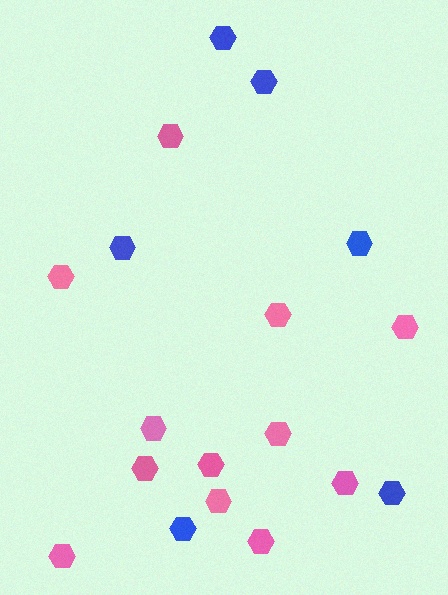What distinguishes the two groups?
There are 2 groups: one group of pink hexagons (12) and one group of blue hexagons (6).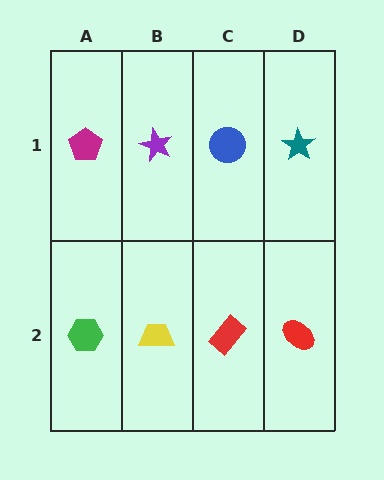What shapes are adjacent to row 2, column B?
A purple star (row 1, column B), a green hexagon (row 2, column A), a red rectangle (row 2, column C).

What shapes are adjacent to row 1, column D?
A red ellipse (row 2, column D), a blue circle (row 1, column C).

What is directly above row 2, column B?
A purple star.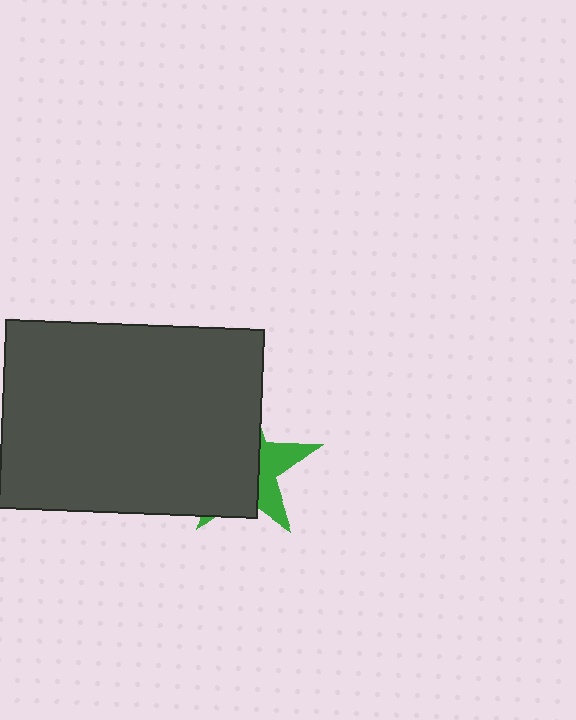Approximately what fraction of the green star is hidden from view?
Roughly 66% of the green star is hidden behind the dark gray rectangle.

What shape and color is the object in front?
The object in front is a dark gray rectangle.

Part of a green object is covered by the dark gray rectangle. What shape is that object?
It is a star.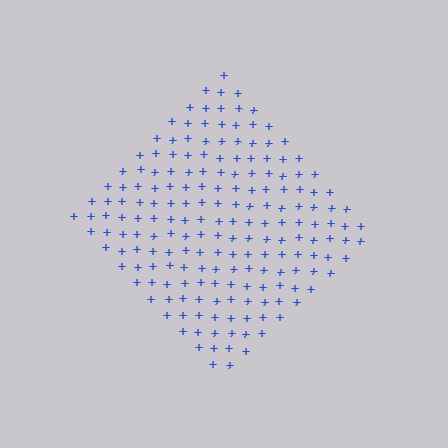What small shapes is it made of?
It is made of small plus signs.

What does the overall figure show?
The overall figure shows a diamond.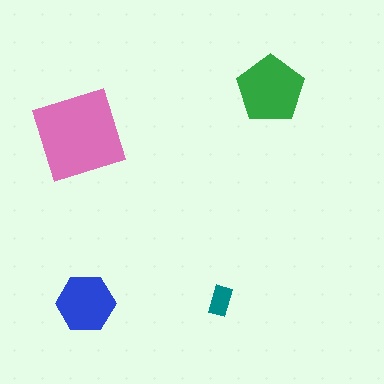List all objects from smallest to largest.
The teal rectangle, the blue hexagon, the green pentagon, the pink square.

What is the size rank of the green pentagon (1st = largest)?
2nd.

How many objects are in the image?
There are 4 objects in the image.